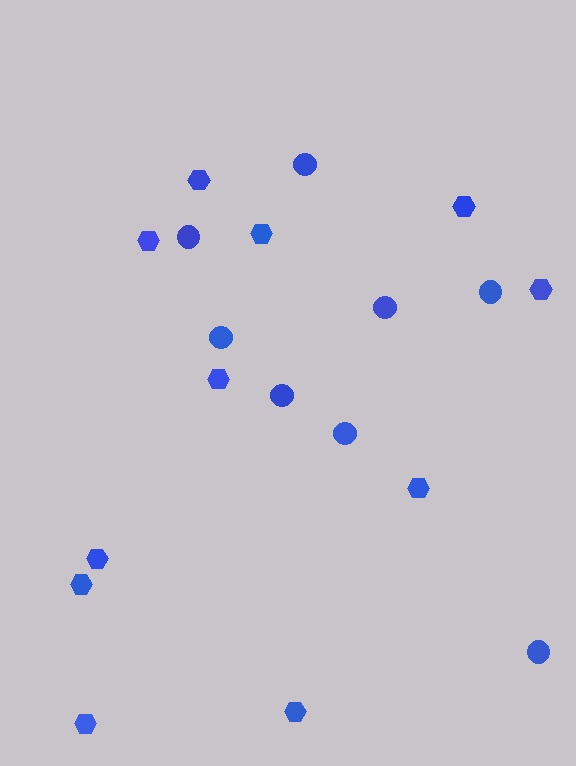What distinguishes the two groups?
There are 2 groups: one group of hexagons (11) and one group of circles (8).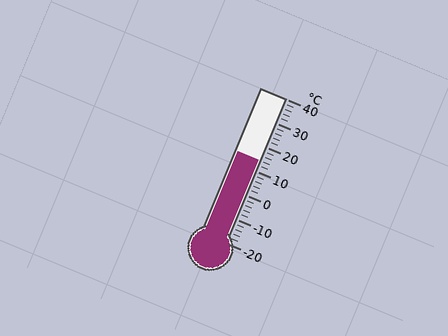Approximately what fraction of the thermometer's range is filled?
The thermometer is filled to approximately 55% of its range.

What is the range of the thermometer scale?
The thermometer scale ranges from -20°C to 40°C.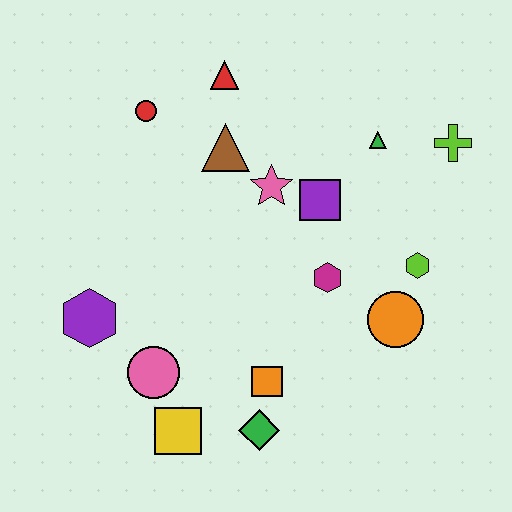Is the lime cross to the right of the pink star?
Yes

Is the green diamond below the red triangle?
Yes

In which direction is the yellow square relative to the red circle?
The yellow square is below the red circle.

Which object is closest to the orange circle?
The lime hexagon is closest to the orange circle.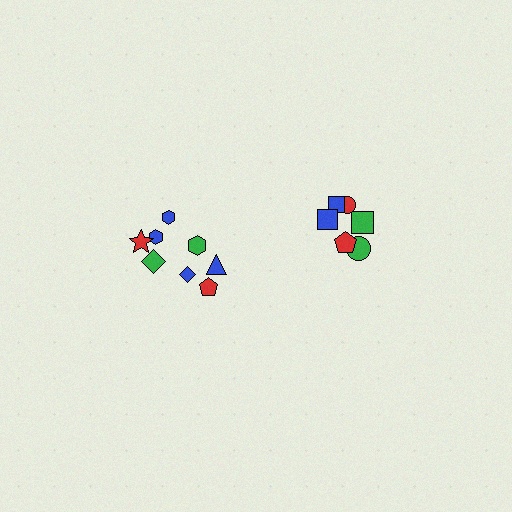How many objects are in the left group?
There are 8 objects.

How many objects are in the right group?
There are 6 objects.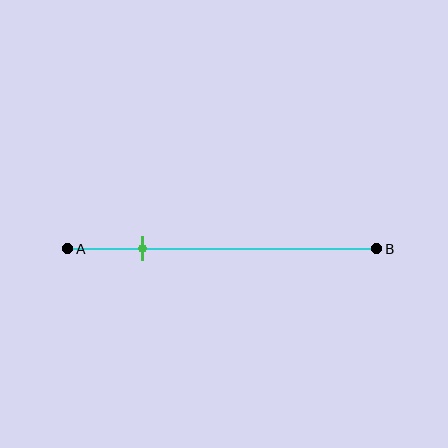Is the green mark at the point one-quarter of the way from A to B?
Yes, the mark is approximately at the one-quarter point.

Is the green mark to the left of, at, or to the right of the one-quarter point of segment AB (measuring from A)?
The green mark is approximately at the one-quarter point of segment AB.